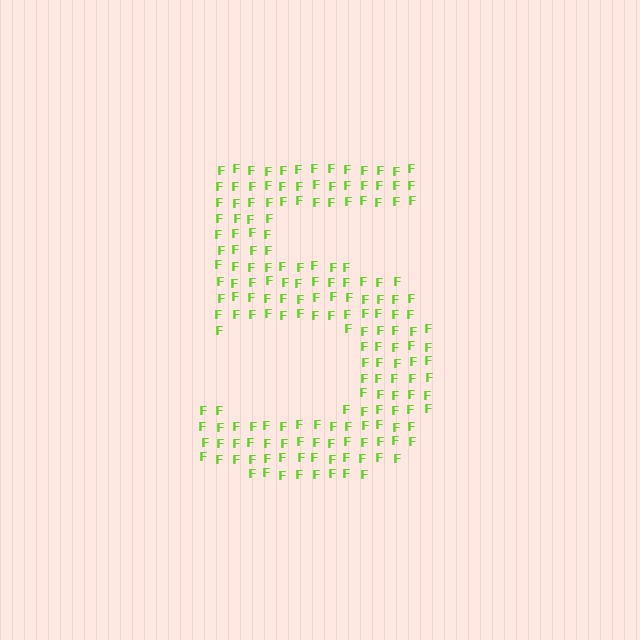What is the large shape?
The large shape is the digit 5.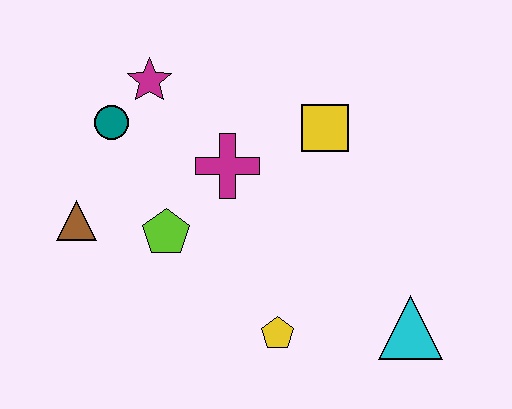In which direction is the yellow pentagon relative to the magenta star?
The yellow pentagon is below the magenta star.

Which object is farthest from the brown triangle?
The cyan triangle is farthest from the brown triangle.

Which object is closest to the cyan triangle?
The yellow pentagon is closest to the cyan triangle.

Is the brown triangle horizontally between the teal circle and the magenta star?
No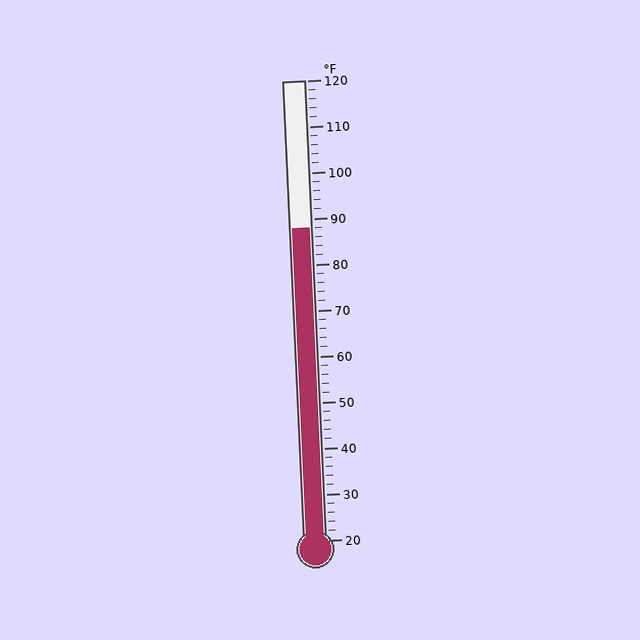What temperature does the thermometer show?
The thermometer shows approximately 88°F.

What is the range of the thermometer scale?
The thermometer scale ranges from 20°F to 120°F.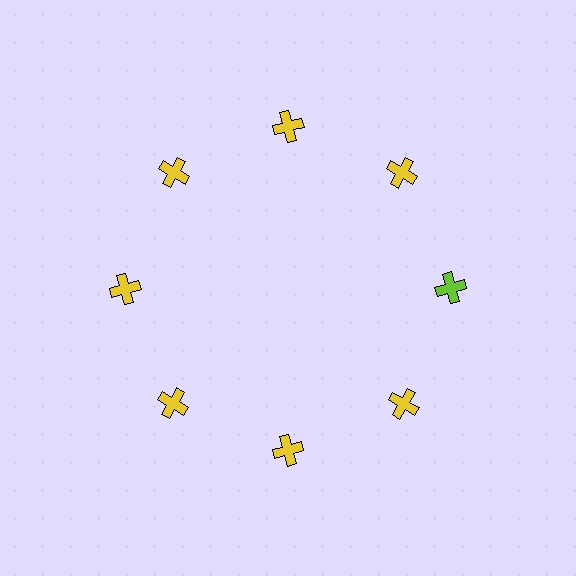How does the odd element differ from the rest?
It has a different color: lime instead of yellow.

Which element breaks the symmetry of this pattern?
The lime cross at roughly the 3 o'clock position breaks the symmetry. All other shapes are yellow crosses.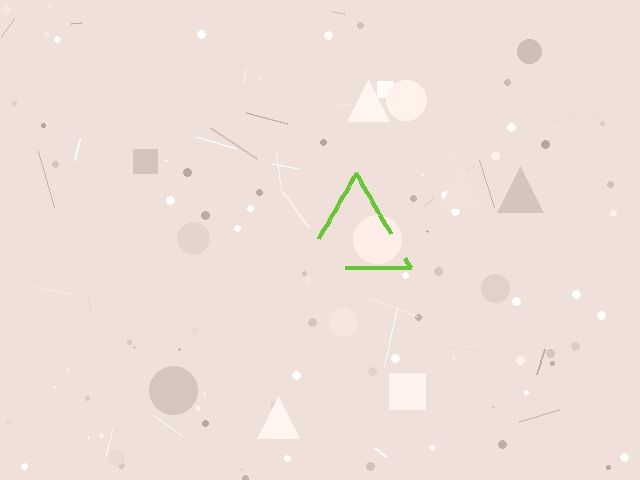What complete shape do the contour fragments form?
The contour fragments form a triangle.